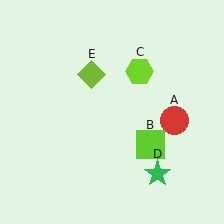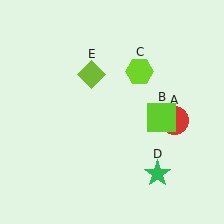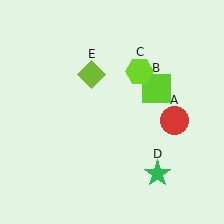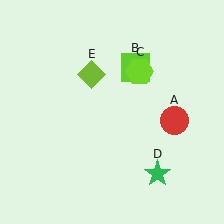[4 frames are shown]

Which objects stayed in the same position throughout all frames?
Red circle (object A) and lime hexagon (object C) and green star (object D) and lime diamond (object E) remained stationary.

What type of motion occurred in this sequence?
The lime square (object B) rotated counterclockwise around the center of the scene.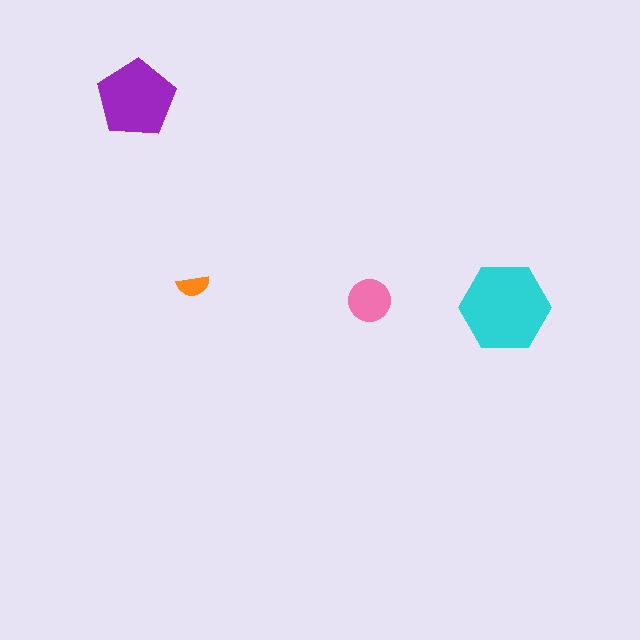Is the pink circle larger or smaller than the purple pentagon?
Smaller.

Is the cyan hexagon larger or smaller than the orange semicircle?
Larger.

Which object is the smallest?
The orange semicircle.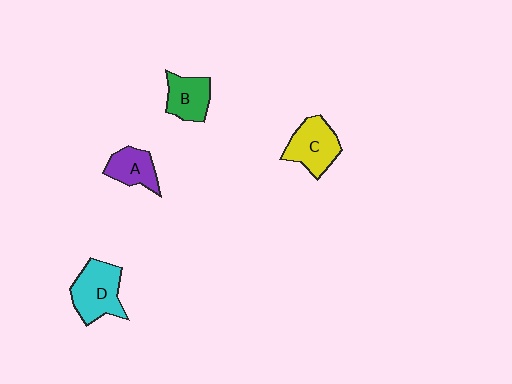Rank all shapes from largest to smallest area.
From largest to smallest: D (cyan), C (yellow), B (green), A (purple).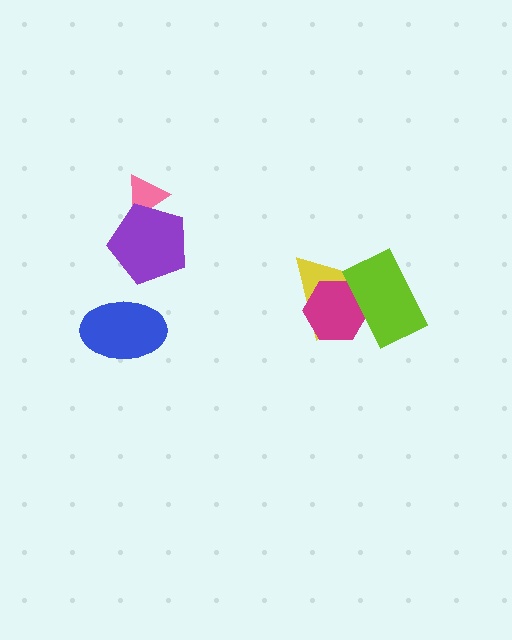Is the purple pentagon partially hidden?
No, no other shape covers it.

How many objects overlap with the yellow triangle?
2 objects overlap with the yellow triangle.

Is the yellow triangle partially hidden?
Yes, it is partially covered by another shape.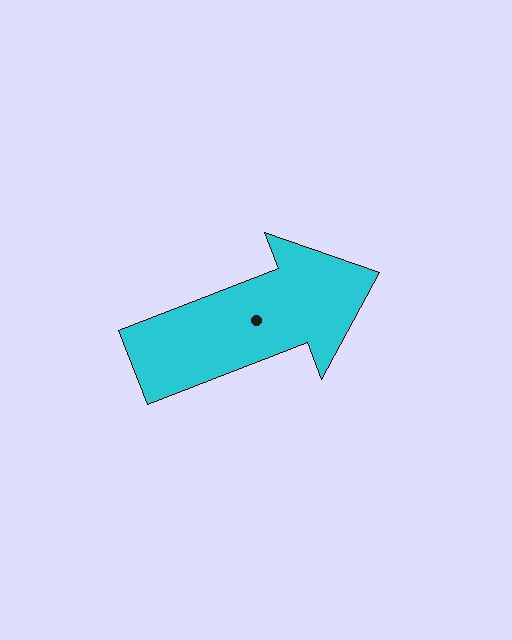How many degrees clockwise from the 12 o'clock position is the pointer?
Approximately 69 degrees.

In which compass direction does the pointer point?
East.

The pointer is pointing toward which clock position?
Roughly 2 o'clock.